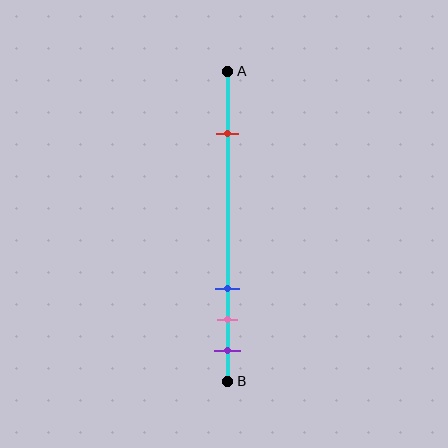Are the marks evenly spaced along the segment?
No, the marks are not evenly spaced.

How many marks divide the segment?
There are 4 marks dividing the segment.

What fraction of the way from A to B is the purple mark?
The purple mark is approximately 90% (0.9) of the way from A to B.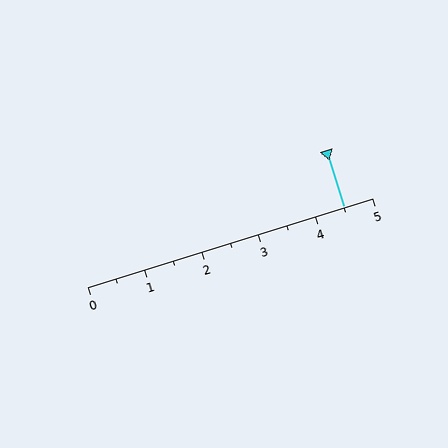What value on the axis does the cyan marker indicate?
The marker indicates approximately 4.5.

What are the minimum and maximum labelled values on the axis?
The axis runs from 0 to 5.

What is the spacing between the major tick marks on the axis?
The major ticks are spaced 1 apart.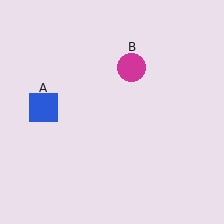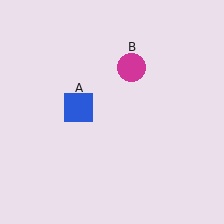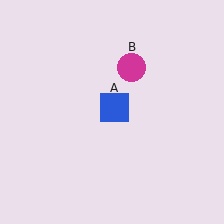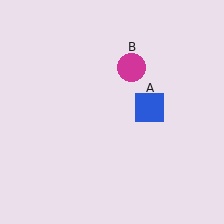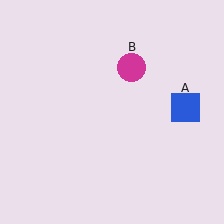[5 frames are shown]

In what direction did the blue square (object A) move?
The blue square (object A) moved right.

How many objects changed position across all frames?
1 object changed position: blue square (object A).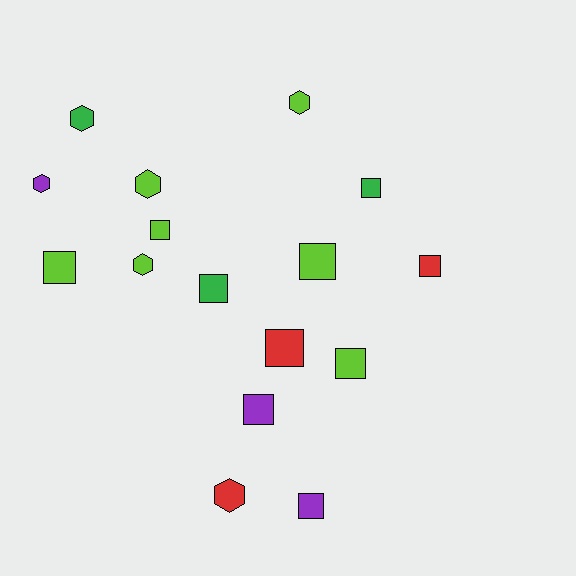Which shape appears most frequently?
Square, with 10 objects.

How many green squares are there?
There are 2 green squares.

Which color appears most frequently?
Lime, with 7 objects.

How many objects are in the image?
There are 16 objects.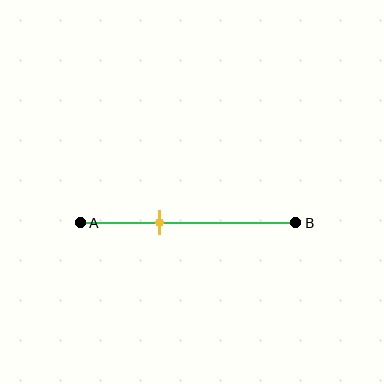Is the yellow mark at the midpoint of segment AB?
No, the mark is at about 35% from A, not at the 50% midpoint.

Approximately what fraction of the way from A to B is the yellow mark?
The yellow mark is approximately 35% of the way from A to B.